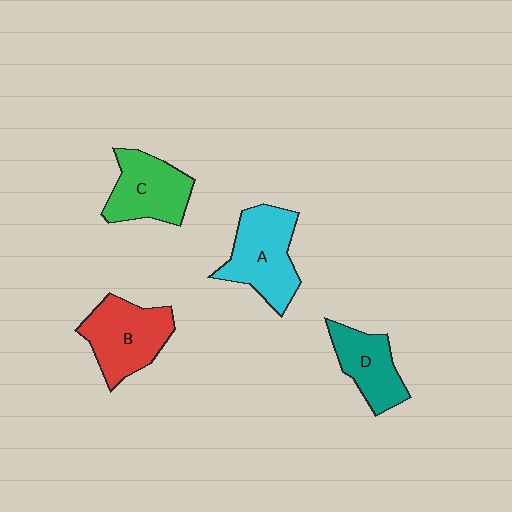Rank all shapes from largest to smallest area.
From largest to smallest: A (cyan), B (red), C (green), D (teal).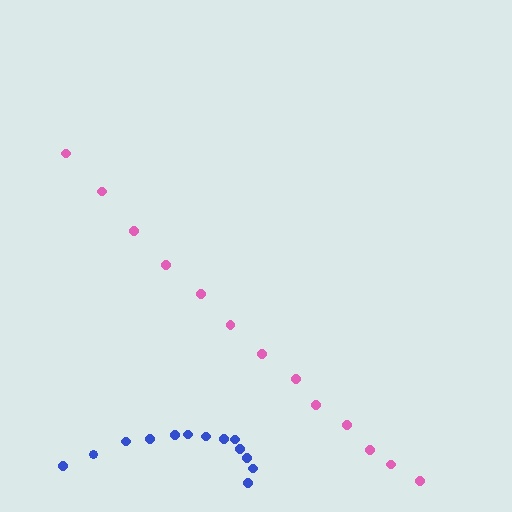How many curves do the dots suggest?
There are 2 distinct paths.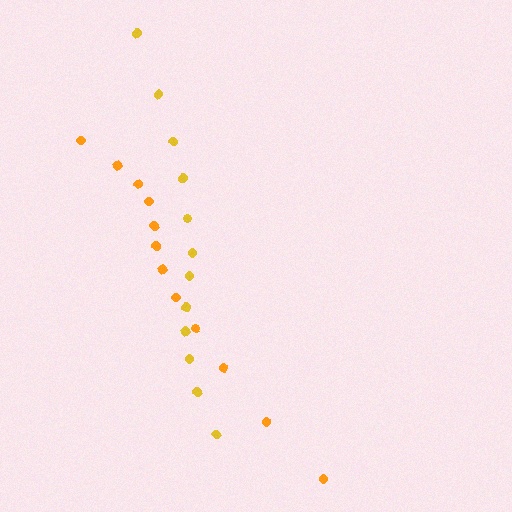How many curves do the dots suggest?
There are 2 distinct paths.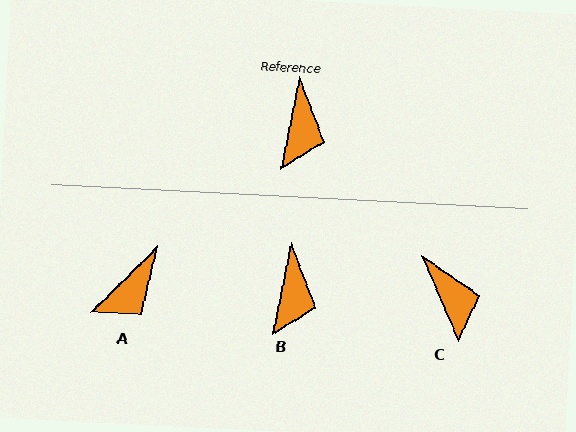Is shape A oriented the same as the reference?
No, it is off by about 34 degrees.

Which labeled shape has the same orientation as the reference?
B.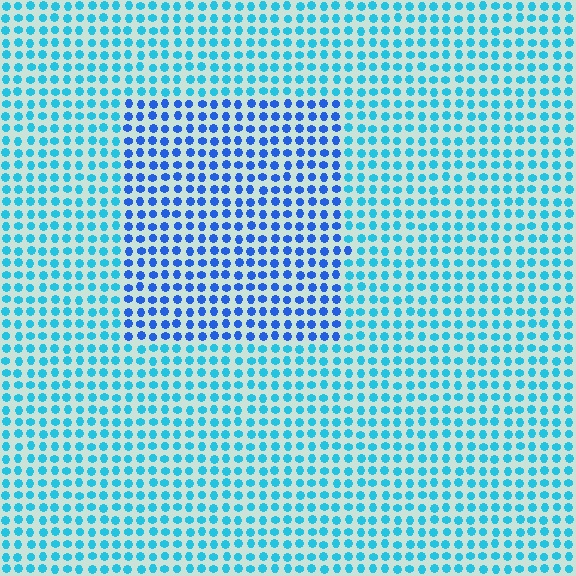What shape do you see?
I see a rectangle.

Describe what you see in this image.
The image is filled with small cyan elements in a uniform arrangement. A rectangle-shaped region is visible where the elements are tinted to a slightly different hue, forming a subtle color boundary.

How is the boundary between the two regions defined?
The boundary is defined purely by a slight shift in hue (about 32 degrees). Spacing, size, and orientation are identical on both sides.